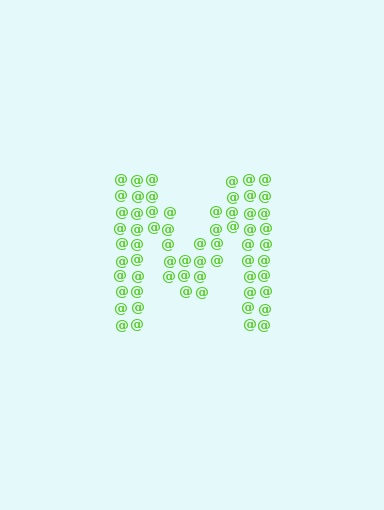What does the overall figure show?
The overall figure shows the letter M.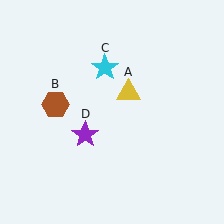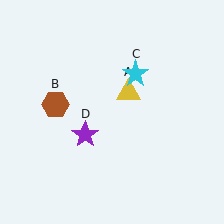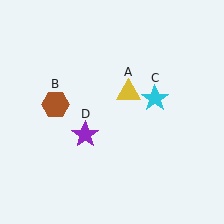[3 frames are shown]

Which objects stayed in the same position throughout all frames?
Yellow triangle (object A) and brown hexagon (object B) and purple star (object D) remained stationary.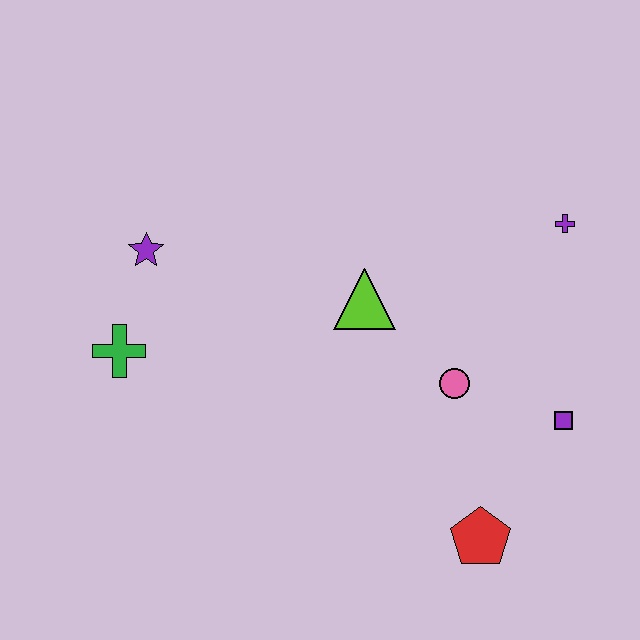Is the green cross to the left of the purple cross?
Yes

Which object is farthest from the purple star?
The purple square is farthest from the purple star.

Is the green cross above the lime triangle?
No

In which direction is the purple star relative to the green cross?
The purple star is above the green cross.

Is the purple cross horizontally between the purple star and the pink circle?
No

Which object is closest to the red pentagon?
The purple square is closest to the red pentagon.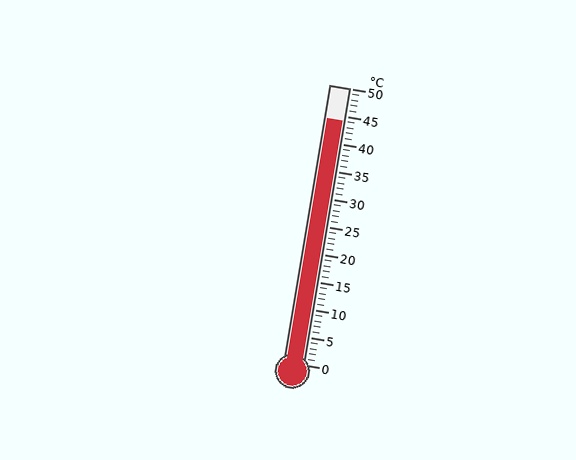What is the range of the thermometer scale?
The thermometer scale ranges from 0°C to 50°C.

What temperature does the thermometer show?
The thermometer shows approximately 44°C.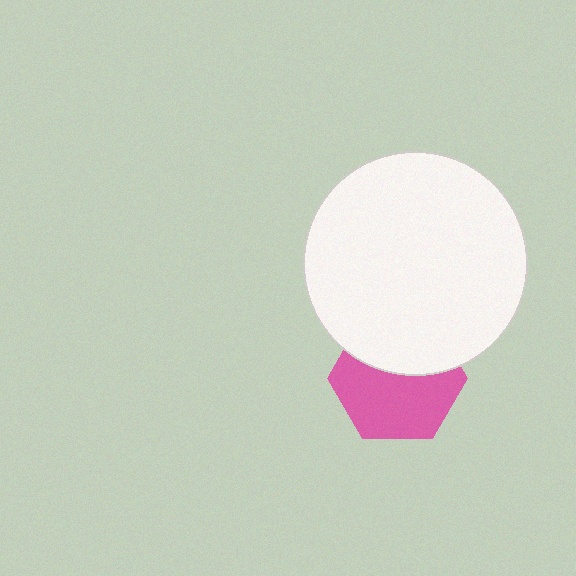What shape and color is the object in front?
The object in front is a white circle.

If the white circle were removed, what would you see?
You would see the complete pink hexagon.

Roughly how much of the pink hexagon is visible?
About half of it is visible (roughly 60%).